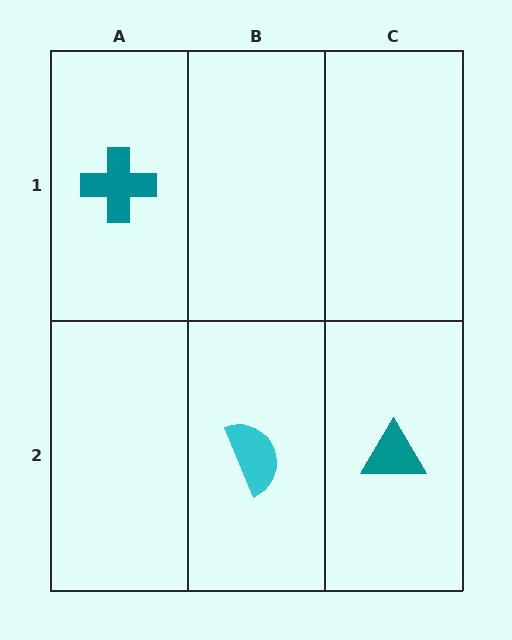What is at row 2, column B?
A cyan semicircle.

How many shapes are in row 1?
1 shape.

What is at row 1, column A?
A teal cross.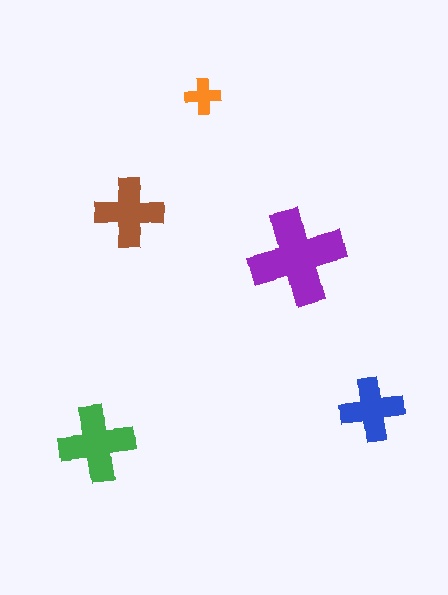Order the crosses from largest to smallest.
the purple one, the green one, the brown one, the blue one, the orange one.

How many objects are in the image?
There are 5 objects in the image.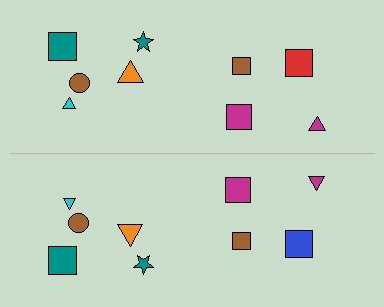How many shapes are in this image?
There are 18 shapes in this image.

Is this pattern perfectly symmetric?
No, the pattern is not perfectly symmetric. The blue square on the bottom side breaks the symmetry — its mirror counterpart is red.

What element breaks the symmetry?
The blue square on the bottom side breaks the symmetry — its mirror counterpart is red.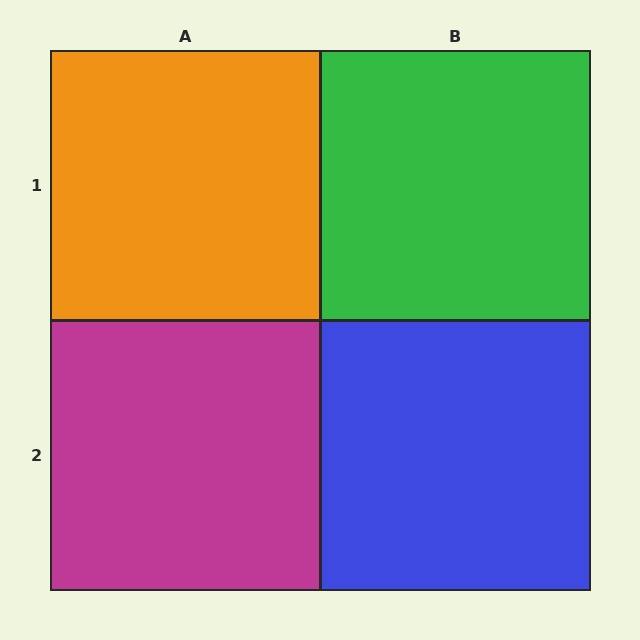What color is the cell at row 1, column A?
Orange.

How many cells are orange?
1 cell is orange.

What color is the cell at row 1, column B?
Green.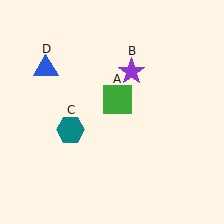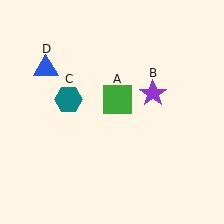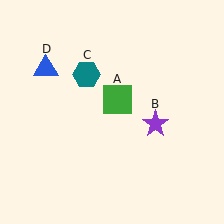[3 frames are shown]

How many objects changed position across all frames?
2 objects changed position: purple star (object B), teal hexagon (object C).